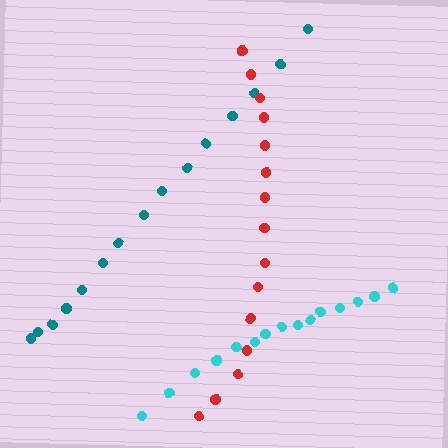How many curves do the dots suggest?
There are 3 distinct paths.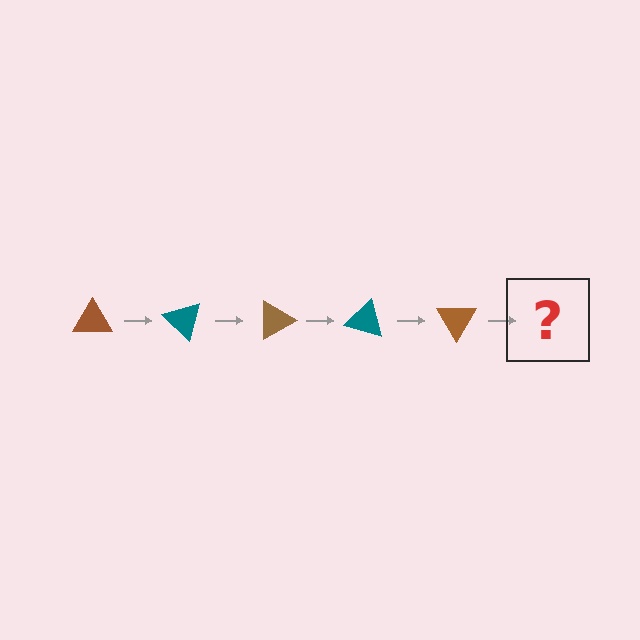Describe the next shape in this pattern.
It should be a teal triangle, rotated 225 degrees from the start.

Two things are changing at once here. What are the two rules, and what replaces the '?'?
The two rules are that it rotates 45 degrees each step and the color cycles through brown and teal. The '?' should be a teal triangle, rotated 225 degrees from the start.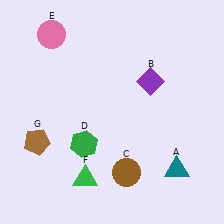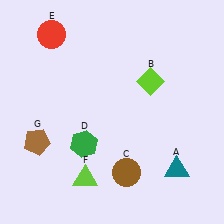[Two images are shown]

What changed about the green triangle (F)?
In Image 1, F is green. In Image 2, it changed to lime.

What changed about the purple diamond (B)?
In Image 1, B is purple. In Image 2, it changed to lime.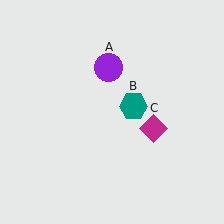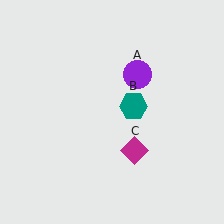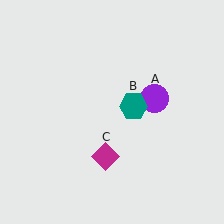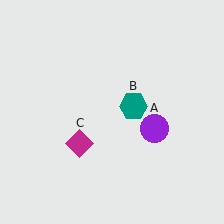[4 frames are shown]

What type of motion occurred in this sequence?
The purple circle (object A), magenta diamond (object C) rotated clockwise around the center of the scene.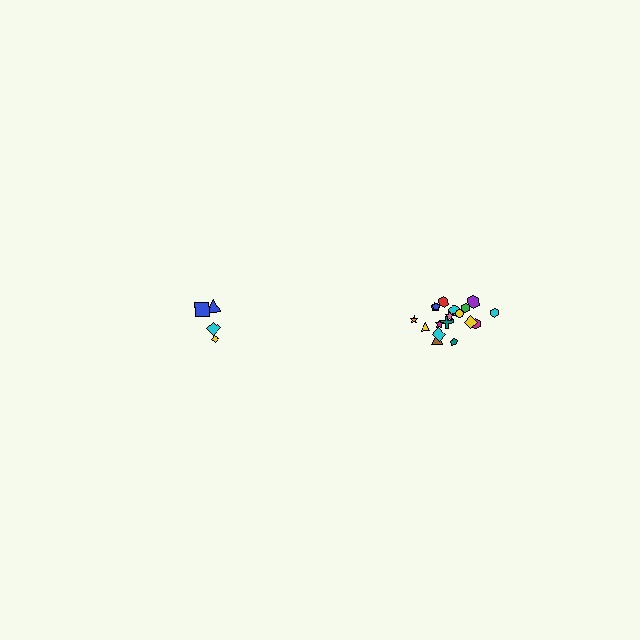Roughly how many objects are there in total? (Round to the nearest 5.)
Roughly 20 objects in total.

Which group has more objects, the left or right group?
The right group.